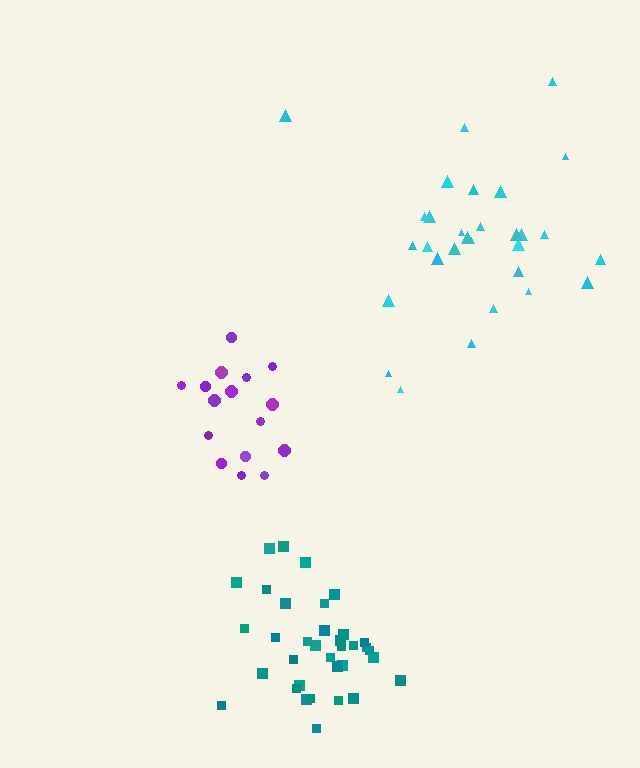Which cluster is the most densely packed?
Teal.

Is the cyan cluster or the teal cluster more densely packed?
Teal.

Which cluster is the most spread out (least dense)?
Cyan.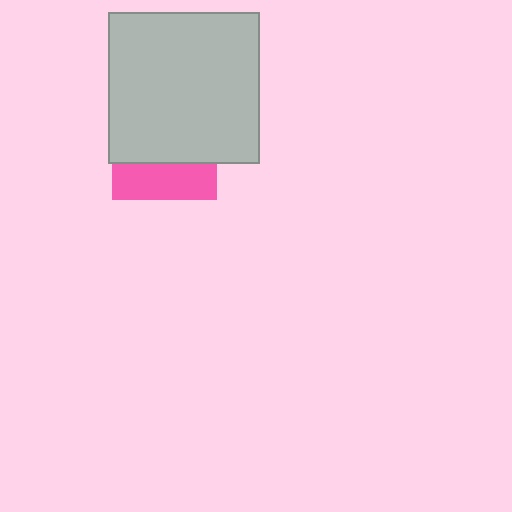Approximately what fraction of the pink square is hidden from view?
Roughly 65% of the pink square is hidden behind the light gray square.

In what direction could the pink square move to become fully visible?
The pink square could move down. That would shift it out from behind the light gray square entirely.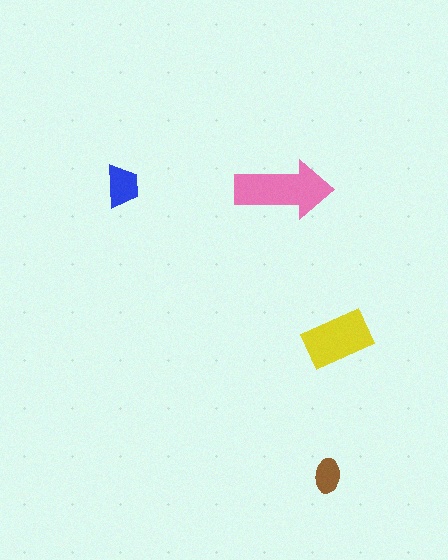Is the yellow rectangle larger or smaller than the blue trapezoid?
Larger.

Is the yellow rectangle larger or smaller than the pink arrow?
Smaller.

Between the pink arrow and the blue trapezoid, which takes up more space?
The pink arrow.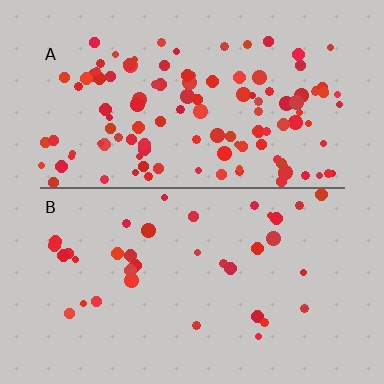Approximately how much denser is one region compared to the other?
Approximately 3.3× — region A over region B.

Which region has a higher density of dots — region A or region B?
A (the top).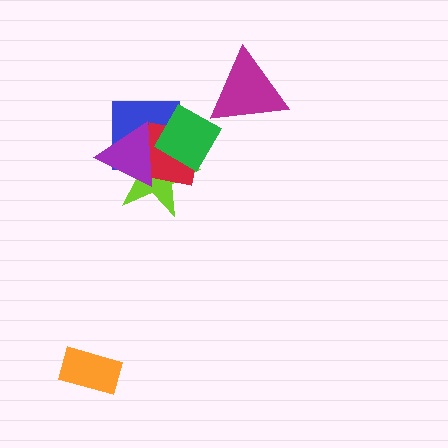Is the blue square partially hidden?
Yes, it is partially covered by another shape.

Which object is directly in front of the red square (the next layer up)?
The purple triangle is directly in front of the red square.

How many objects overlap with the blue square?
4 objects overlap with the blue square.